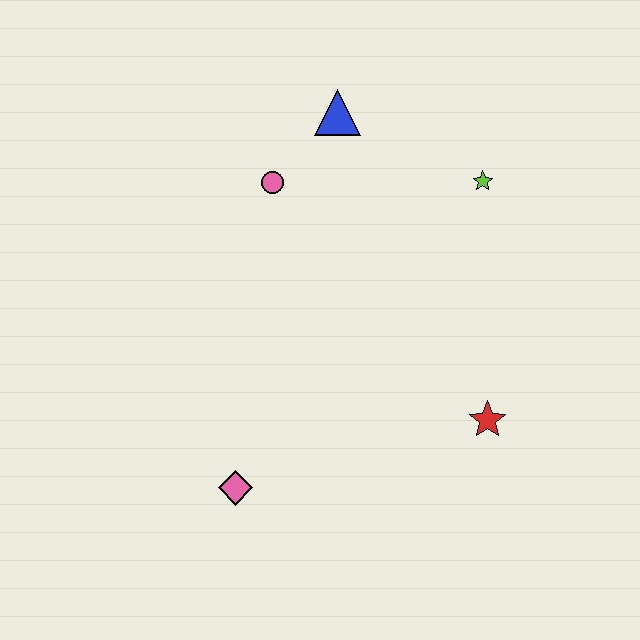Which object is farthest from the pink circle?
The red star is farthest from the pink circle.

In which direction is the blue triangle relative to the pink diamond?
The blue triangle is above the pink diamond.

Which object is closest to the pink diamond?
The red star is closest to the pink diamond.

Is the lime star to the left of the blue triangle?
No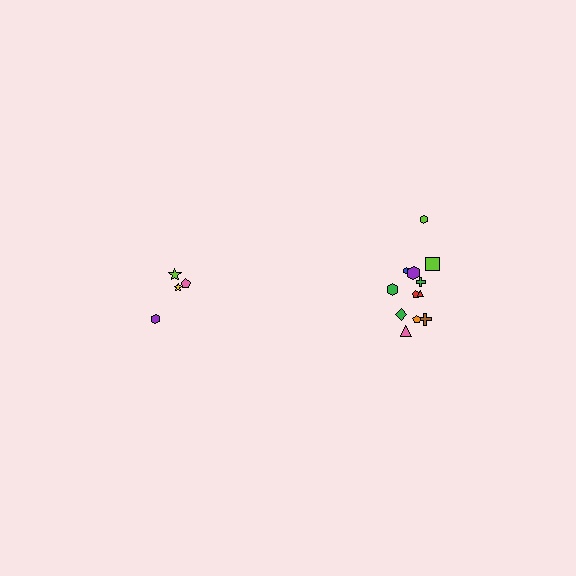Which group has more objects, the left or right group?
The right group.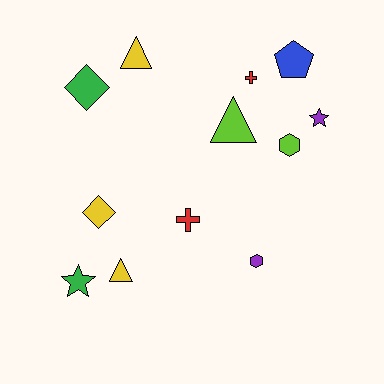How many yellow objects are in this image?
There are 3 yellow objects.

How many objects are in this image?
There are 12 objects.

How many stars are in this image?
There are 2 stars.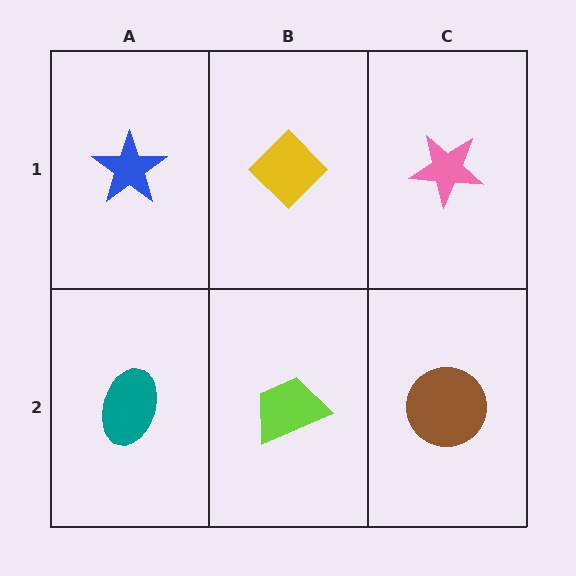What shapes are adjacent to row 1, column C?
A brown circle (row 2, column C), a yellow diamond (row 1, column B).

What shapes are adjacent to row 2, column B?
A yellow diamond (row 1, column B), a teal ellipse (row 2, column A), a brown circle (row 2, column C).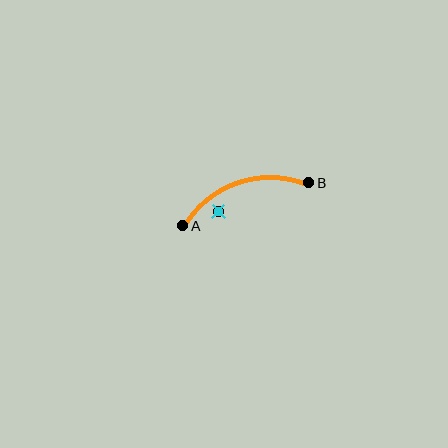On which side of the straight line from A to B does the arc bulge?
The arc bulges above the straight line connecting A and B.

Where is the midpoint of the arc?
The arc midpoint is the point on the curve farthest from the straight line joining A and B. It sits above that line.